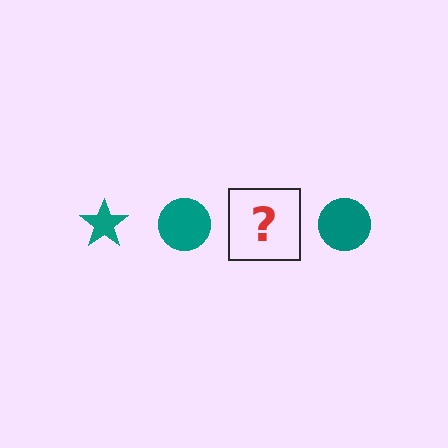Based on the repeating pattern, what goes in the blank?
The blank should be a teal star.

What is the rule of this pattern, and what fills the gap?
The rule is that the pattern cycles through star, circle shapes in teal. The gap should be filled with a teal star.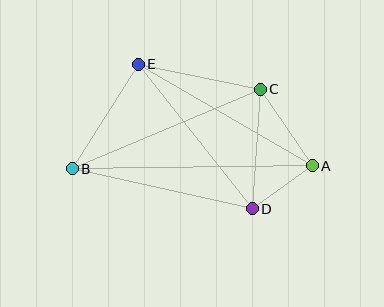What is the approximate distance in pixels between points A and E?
The distance between A and E is approximately 201 pixels.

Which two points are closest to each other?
Points A and D are closest to each other.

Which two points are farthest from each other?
Points A and B are farthest from each other.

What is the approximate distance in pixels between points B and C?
The distance between B and C is approximately 204 pixels.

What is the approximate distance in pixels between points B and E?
The distance between B and E is approximately 123 pixels.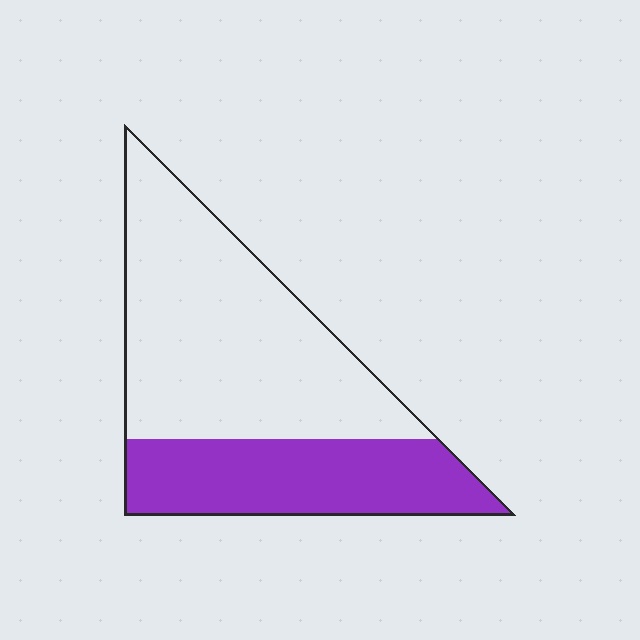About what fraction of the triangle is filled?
About one third (1/3).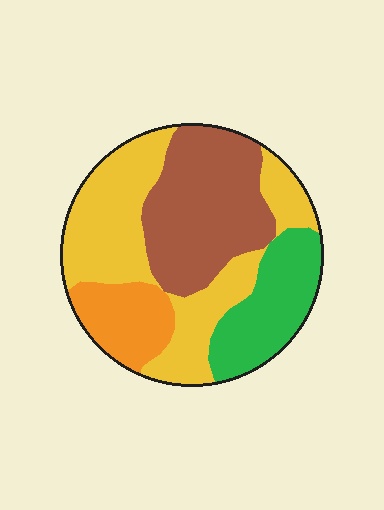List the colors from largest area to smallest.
From largest to smallest: yellow, brown, green, orange.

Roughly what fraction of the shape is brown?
Brown takes up between a sixth and a third of the shape.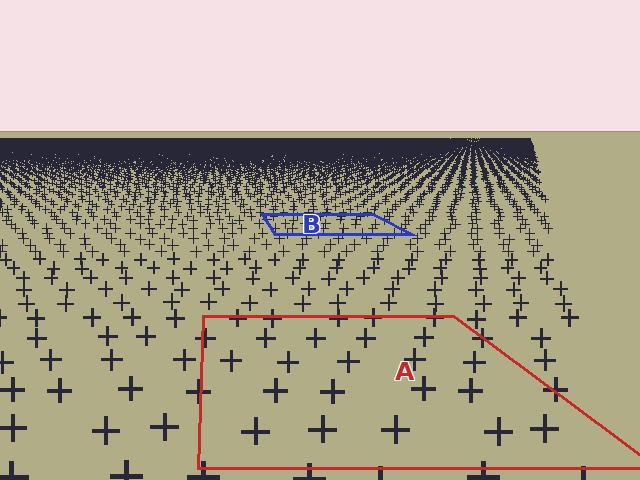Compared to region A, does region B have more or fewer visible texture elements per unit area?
Region B has more texture elements per unit area — they are packed more densely because it is farther away.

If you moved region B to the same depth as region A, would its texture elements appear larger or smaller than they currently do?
They would appear larger. At a closer depth, the same texture elements are projected at a bigger on-screen size.